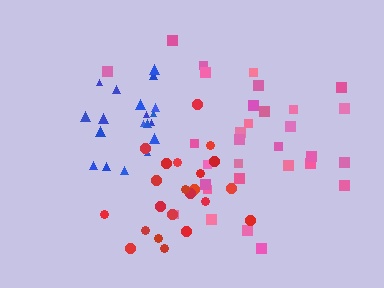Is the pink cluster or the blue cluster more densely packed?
Blue.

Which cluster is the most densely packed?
Blue.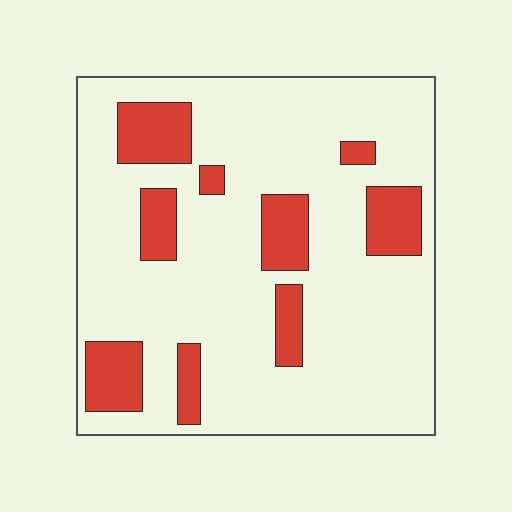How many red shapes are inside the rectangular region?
9.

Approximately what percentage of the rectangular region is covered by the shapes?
Approximately 20%.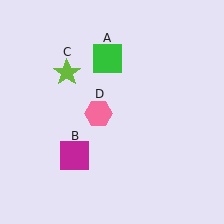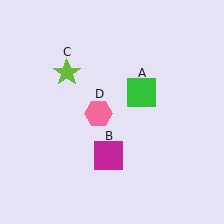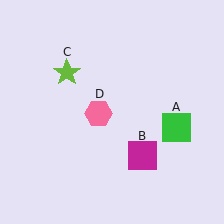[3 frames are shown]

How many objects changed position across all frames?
2 objects changed position: green square (object A), magenta square (object B).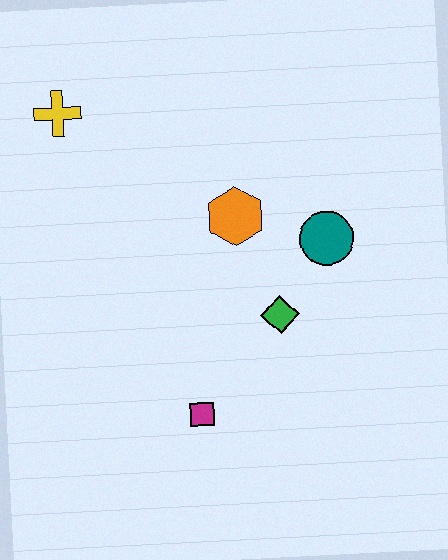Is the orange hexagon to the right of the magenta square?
Yes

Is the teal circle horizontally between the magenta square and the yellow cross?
No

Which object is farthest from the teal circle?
The yellow cross is farthest from the teal circle.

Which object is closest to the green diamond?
The teal circle is closest to the green diamond.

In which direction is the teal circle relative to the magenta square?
The teal circle is above the magenta square.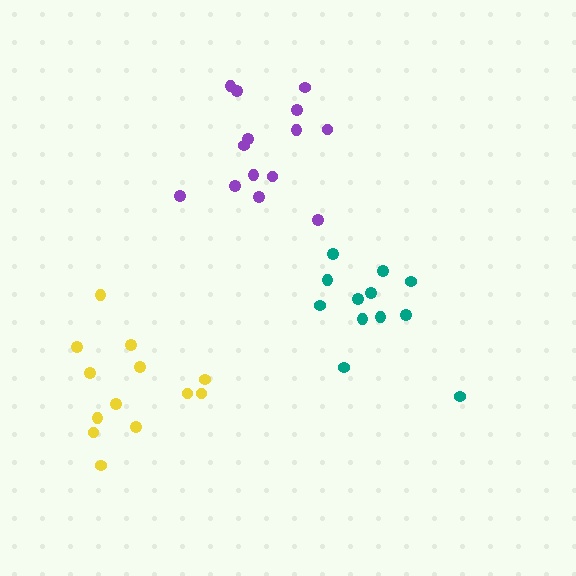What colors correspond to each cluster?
The clusters are colored: teal, yellow, purple.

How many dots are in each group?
Group 1: 12 dots, Group 2: 13 dots, Group 3: 14 dots (39 total).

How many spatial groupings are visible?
There are 3 spatial groupings.